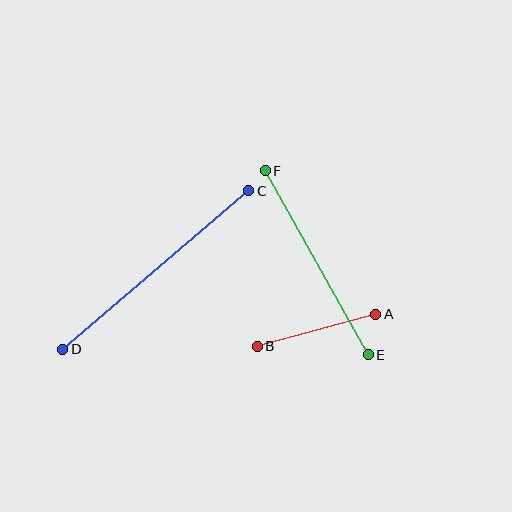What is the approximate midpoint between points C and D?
The midpoint is at approximately (156, 270) pixels.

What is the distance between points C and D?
The distance is approximately 245 pixels.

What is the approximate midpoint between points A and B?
The midpoint is at approximately (316, 330) pixels.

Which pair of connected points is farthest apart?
Points C and D are farthest apart.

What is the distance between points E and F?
The distance is approximately 211 pixels.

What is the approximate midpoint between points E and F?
The midpoint is at approximately (317, 263) pixels.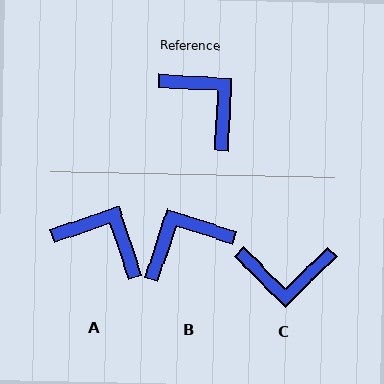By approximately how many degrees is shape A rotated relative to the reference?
Approximately 22 degrees counter-clockwise.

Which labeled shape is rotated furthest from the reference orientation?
C, about 132 degrees away.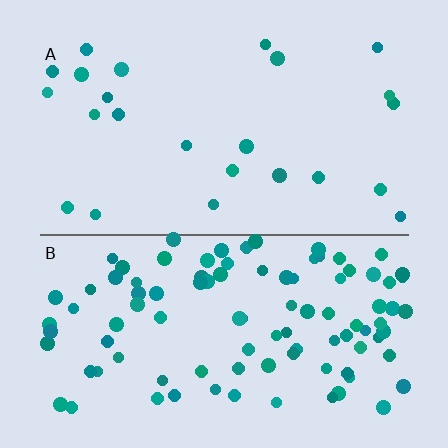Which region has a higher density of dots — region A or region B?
B (the bottom).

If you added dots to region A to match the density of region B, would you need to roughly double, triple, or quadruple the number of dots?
Approximately quadruple.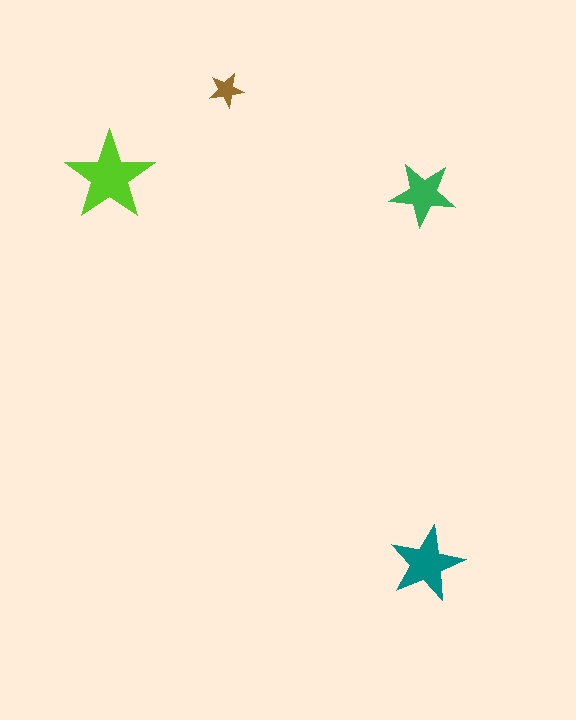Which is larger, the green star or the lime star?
The lime one.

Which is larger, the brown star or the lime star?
The lime one.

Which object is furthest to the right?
The teal star is rightmost.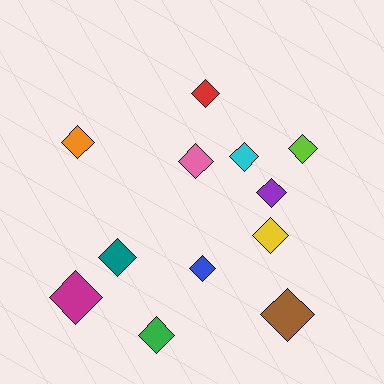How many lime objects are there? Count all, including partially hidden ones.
There is 1 lime object.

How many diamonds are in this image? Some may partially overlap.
There are 12 diamonds.